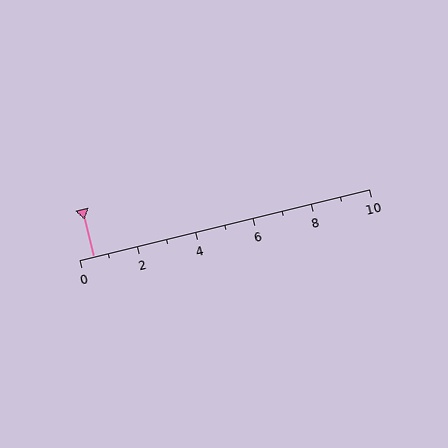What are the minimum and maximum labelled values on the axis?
The axis runs from 0 to 10.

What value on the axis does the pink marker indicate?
The marker indicates approximately 0.5.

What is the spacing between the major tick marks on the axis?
The major ticks are spaced 2 apart.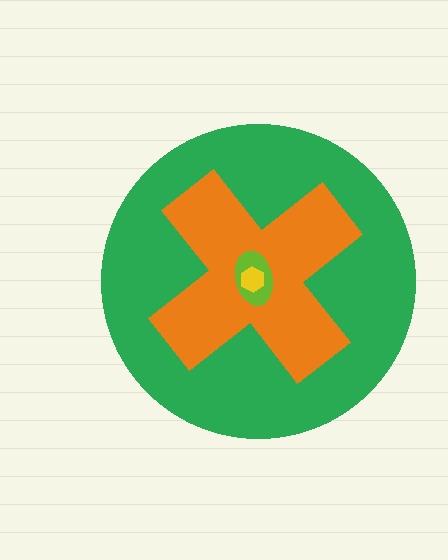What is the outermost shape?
The green circle.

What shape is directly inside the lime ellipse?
The yellow hexagon.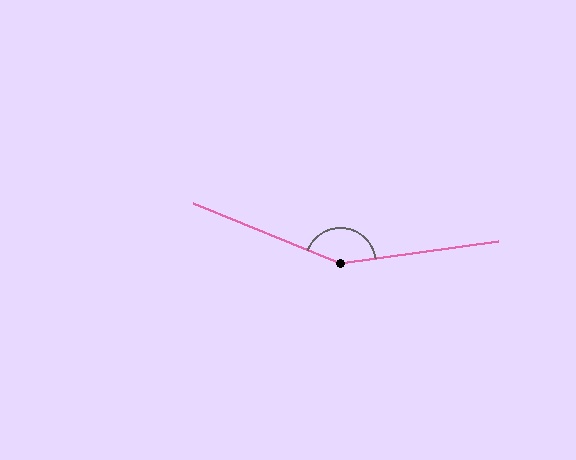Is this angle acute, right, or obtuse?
It is obtuse.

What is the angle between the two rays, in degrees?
Approximately 150 degrees.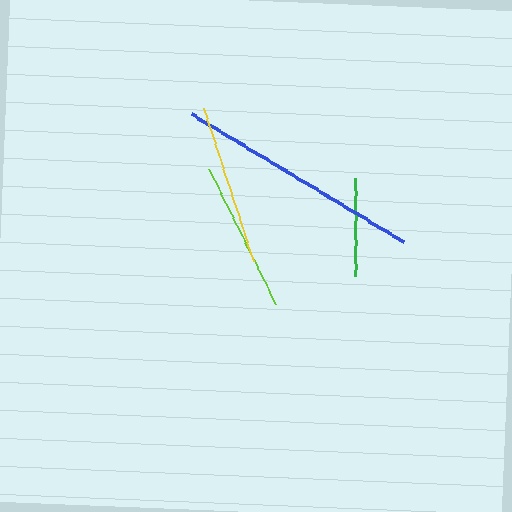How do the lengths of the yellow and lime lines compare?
The yellow and lime lines are approximately the same length.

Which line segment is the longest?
The blue line is the longest at approximately 247 pixels.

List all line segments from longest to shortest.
From longest to shortest: blue, yellow, lime, green.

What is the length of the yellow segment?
The yellow segment is approximately 161 pixels long.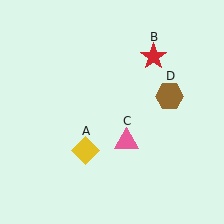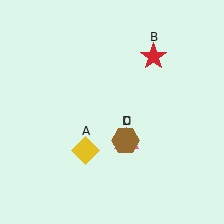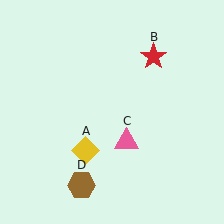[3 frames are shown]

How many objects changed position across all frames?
1 object changed position: brown hexagon (object D).